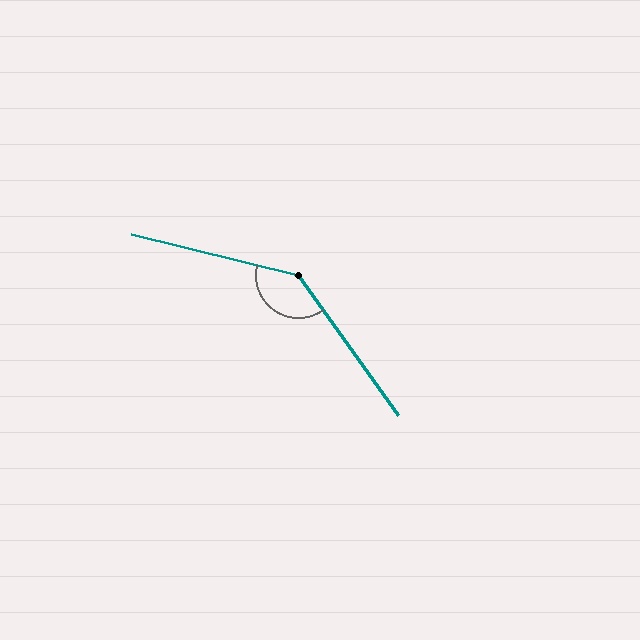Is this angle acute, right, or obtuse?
It is obtuse.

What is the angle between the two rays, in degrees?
Approximately 140 degrees.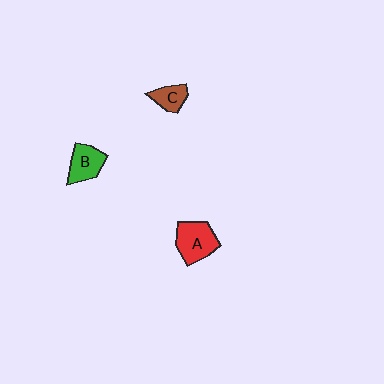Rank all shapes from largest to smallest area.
From largest to smallest: A (red), B (green), C (brown).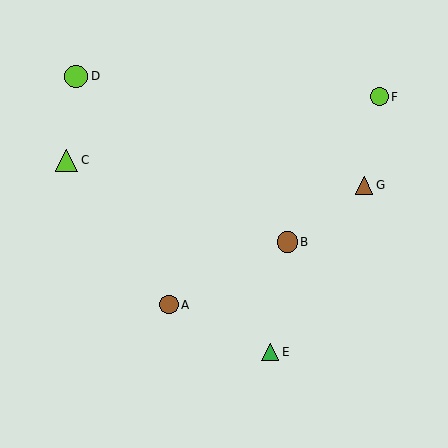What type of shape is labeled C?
Shape C is a lime triangle.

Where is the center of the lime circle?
The center of the lime circle is at (379, 97).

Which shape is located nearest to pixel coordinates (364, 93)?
The lime circle (labeled F) at (379, 97) is nearest to that location.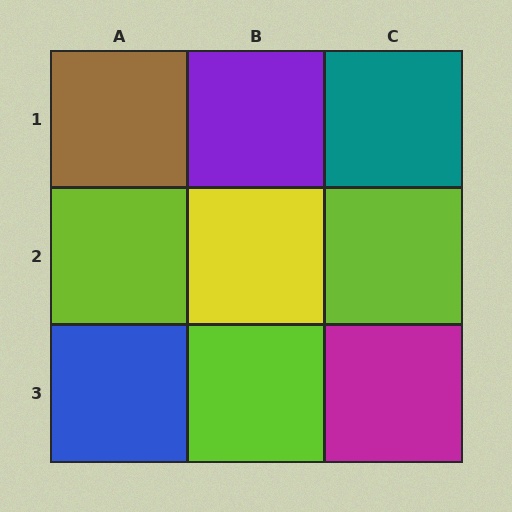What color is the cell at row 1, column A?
Brown.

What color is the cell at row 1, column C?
Teal.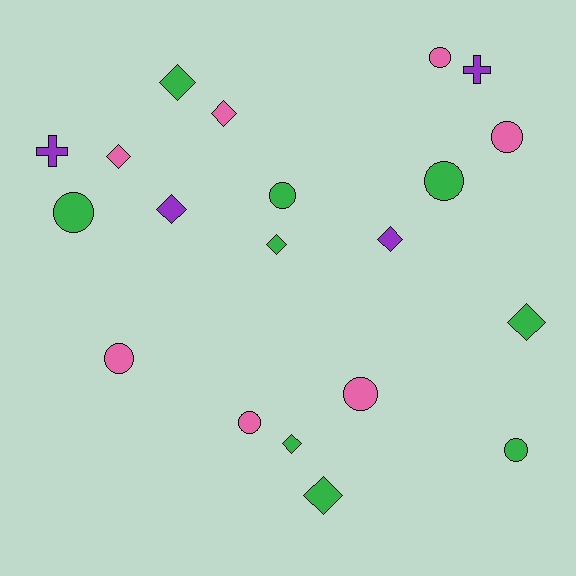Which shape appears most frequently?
Diamond, with 9 objects.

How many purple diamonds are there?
There are 2 purple diamonds.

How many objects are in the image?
There are 20 objects.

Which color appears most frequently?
Green, with 9 objects.